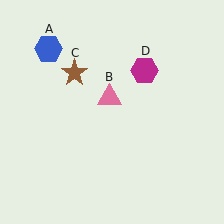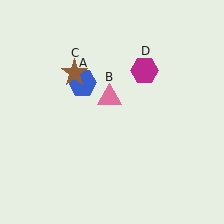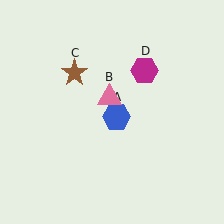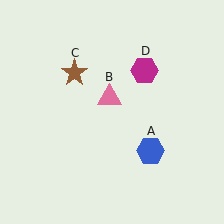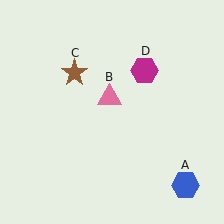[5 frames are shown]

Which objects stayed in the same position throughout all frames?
Pink triangle (object B) and brown star (object C) and magenta hexagon (object D) remained stationary.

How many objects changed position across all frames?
1 object changed position: blue hexagon (object A).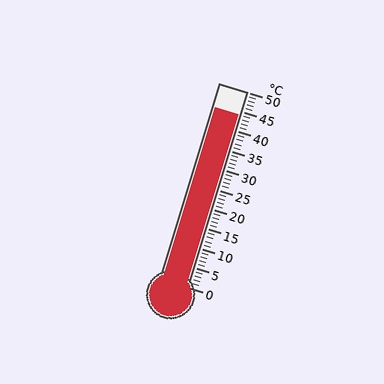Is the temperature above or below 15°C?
The temperature is above 15°C.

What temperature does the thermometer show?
The thermometer shows approximately 44°C.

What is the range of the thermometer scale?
The thermometer scale ranges from 0°C to 50°C.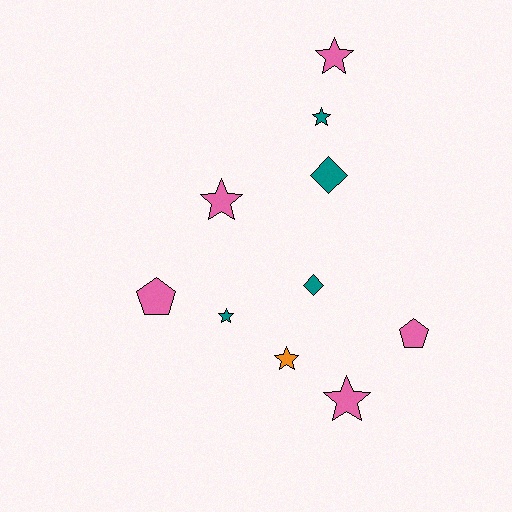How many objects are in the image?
There are 10 objects.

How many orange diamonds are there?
There are no orange diamonds.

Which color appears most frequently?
Pink, with 5 objects.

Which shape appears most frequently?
Star, with 6 objects.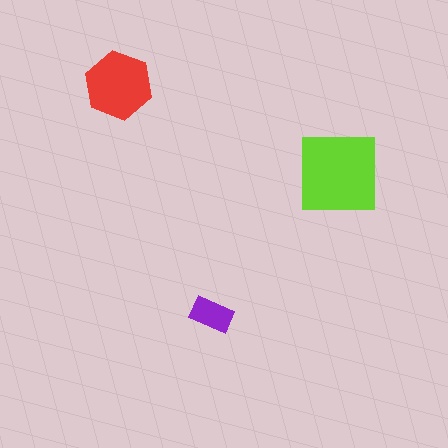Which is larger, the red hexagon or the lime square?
The lime square.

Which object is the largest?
The lime square.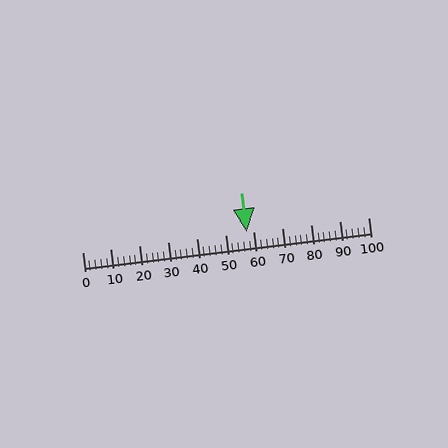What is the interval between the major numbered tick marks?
The major tick marks are spaced 10 units apart.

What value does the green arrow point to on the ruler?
The green arrow points to approximately 57.